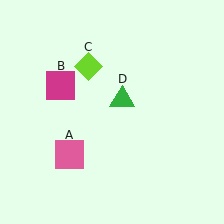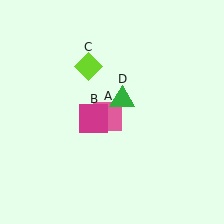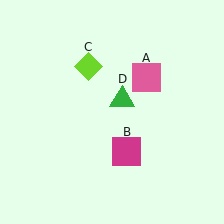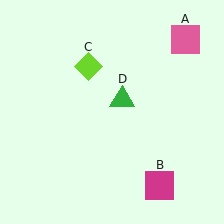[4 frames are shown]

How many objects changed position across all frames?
2 objects changed position: pink square (object A), magenta square (object B).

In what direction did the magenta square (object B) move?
The magenta square (object B) moved down and to the right.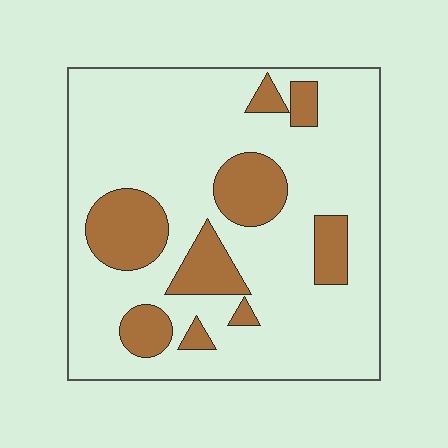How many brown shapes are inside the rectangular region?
9.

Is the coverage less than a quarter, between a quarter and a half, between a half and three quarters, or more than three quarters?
Less than a quarter.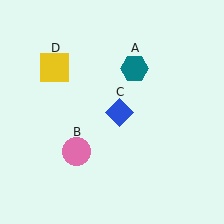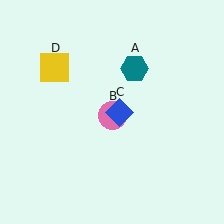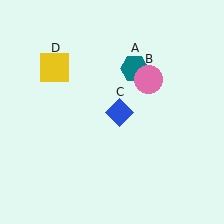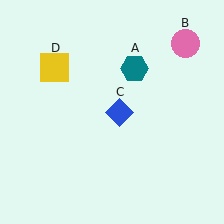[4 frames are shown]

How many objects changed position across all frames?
1 object changed position: pink circle (object B).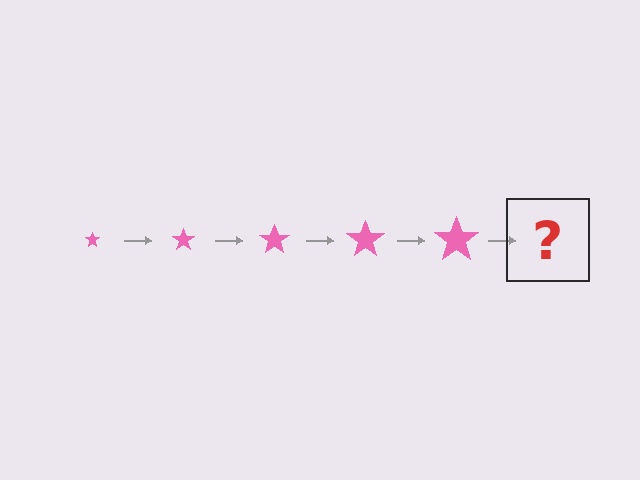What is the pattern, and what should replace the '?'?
The pattern is that the star gets progressively larger each step. The '?' should be a pink star, larger than the previous one.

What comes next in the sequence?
The next element should be a pink star, larger than the previous one.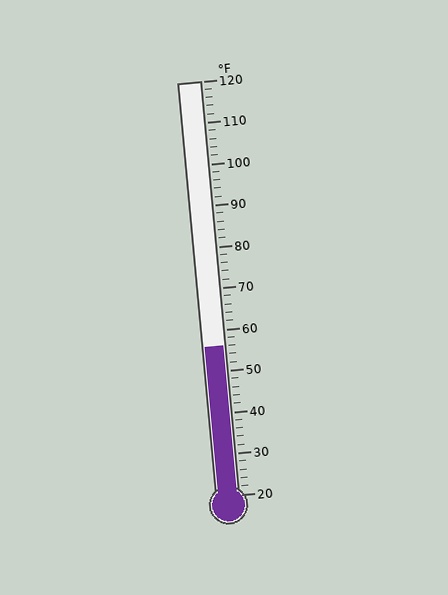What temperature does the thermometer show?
The thermometer shows approximately 56°F.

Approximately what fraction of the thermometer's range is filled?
The thermometer is filled to approximately 35% of its range.